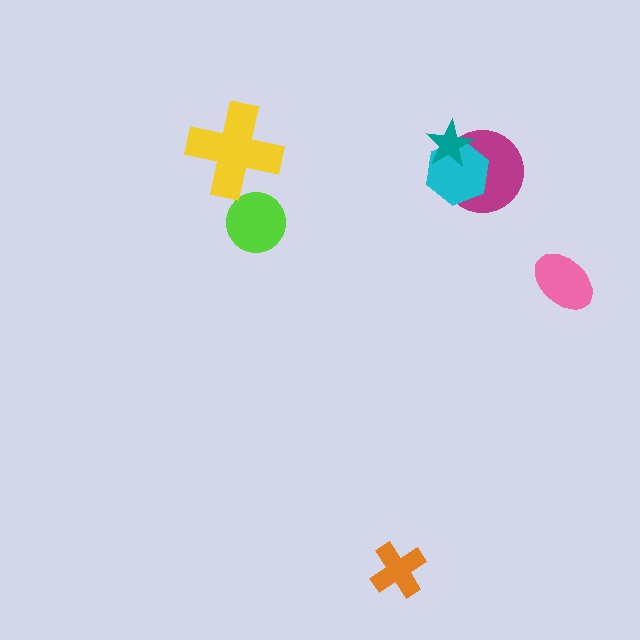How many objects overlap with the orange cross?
0 objects overlap with the orange cross.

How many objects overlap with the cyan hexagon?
2 objects overlap with the cyan hexagon.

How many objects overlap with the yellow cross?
0 objects overlap with the yellow cross.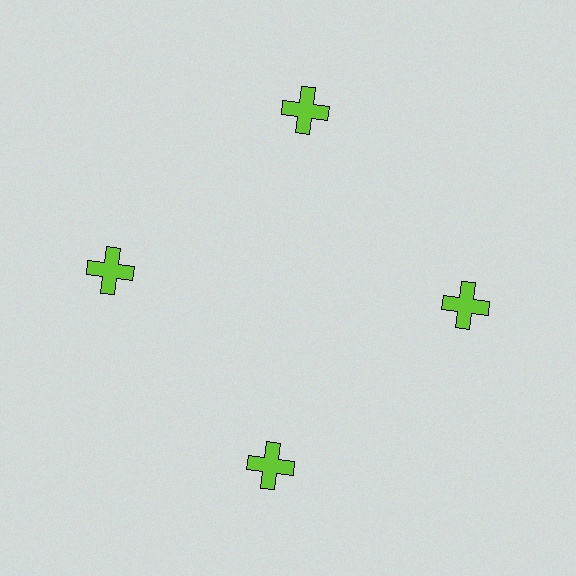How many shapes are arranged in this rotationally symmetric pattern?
There are 4 shapes, arranged in 4 groups of 1.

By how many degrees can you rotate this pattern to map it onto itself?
The pattern maps onto itself every 90 degrees of rotation.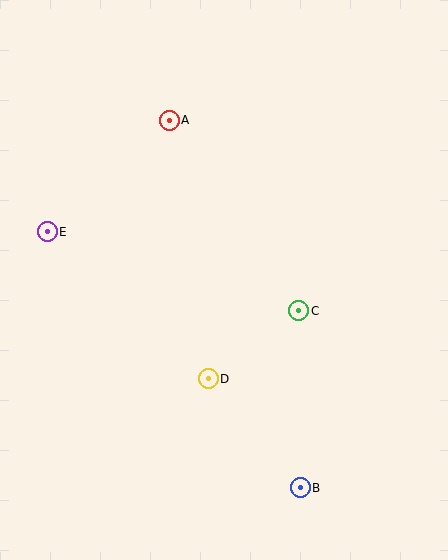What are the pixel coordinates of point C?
Point C is at (299, 311).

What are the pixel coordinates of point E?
Point E is at (47, 232).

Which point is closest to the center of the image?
Point C at (299, 311) is closest to the center.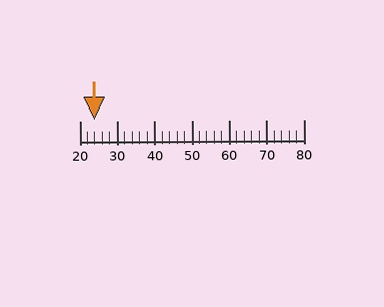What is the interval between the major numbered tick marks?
The major tick marks are spaced 10 units apart.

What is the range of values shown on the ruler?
The ruler shows values from 20 to 80.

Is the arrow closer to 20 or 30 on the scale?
The arrow is closer to 20.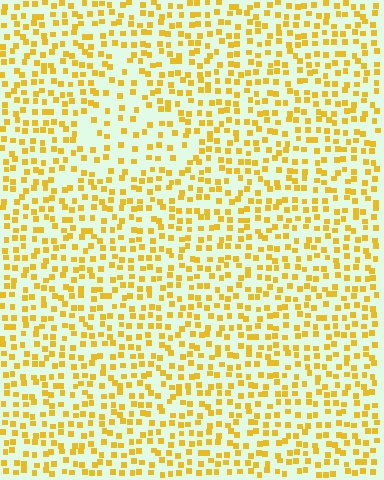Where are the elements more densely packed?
The elements are more densely packed outside the triangle boundary.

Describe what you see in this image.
The image contains small yellow elements arranged at two different densities. A triangle-shaped region is visible where the elements are less densely packed than the surrounding area.